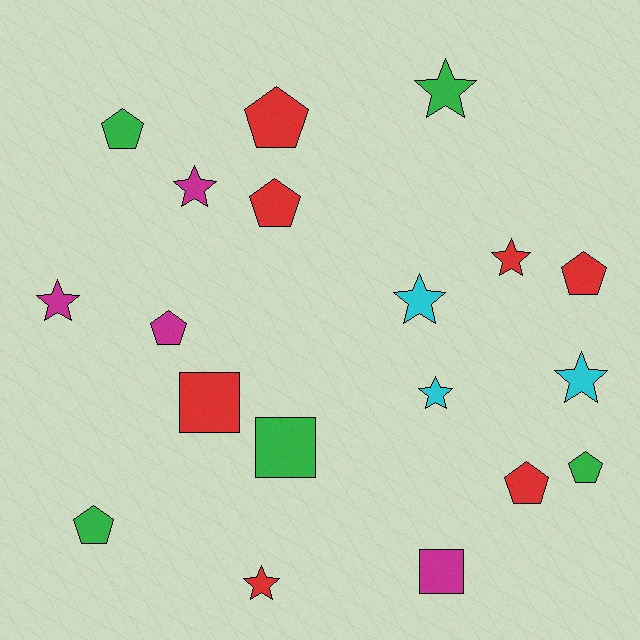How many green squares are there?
There is 1 green square.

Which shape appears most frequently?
Star, with 8 objects.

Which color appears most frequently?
Red, with 7 objects.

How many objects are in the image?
There are 19 objects.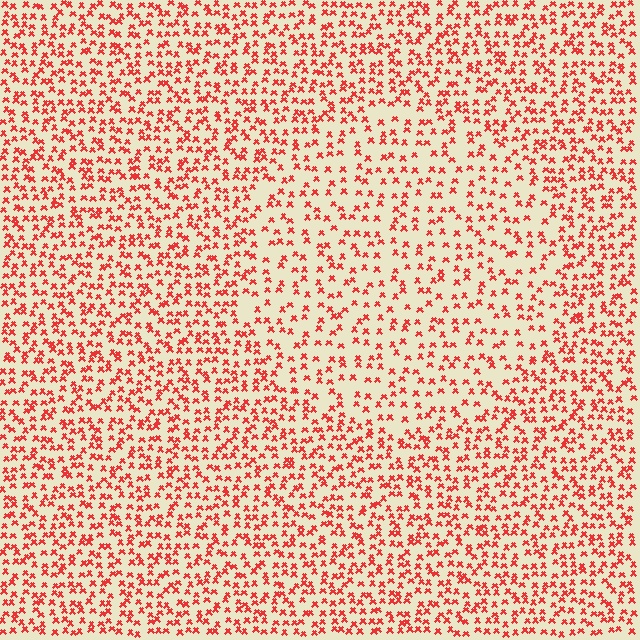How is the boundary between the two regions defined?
The boundary is defined by a change in element density (approximately 1.7x ratio). All elements are the same color, size, and shape.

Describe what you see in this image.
The image contains small red elements arranged at two different densities. A circle-shaped region is visible where the elements are less densely packed than the surrounding area.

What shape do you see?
I see a circle.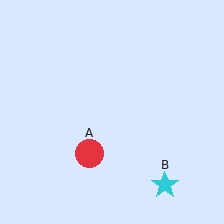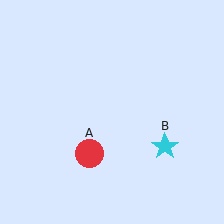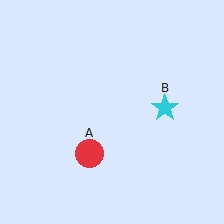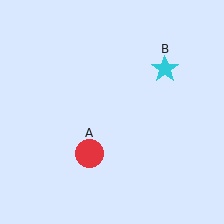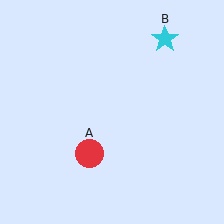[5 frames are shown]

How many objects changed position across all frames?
1 object changed position: cyan star (object B).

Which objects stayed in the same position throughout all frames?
Red circle (object A) remained stationary.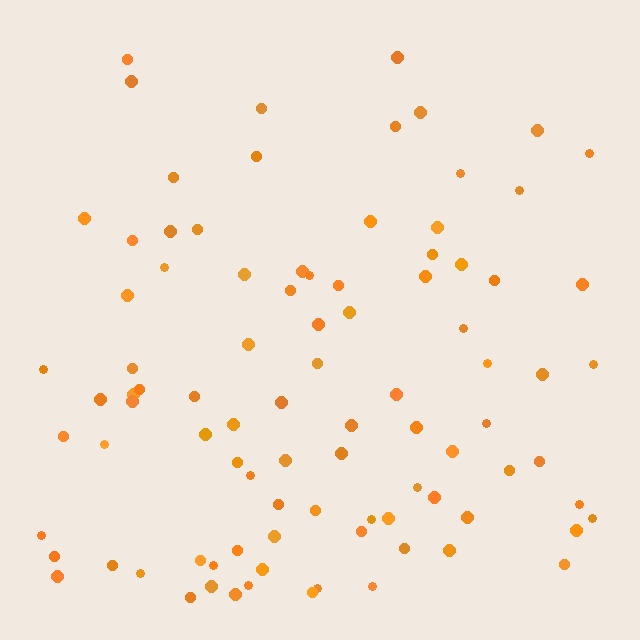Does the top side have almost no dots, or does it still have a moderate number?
Still a moderate number, just noticeably fewer than the bottom.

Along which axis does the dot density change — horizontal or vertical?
Vertical.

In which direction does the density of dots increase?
From top to bottom, with the bottom side densest.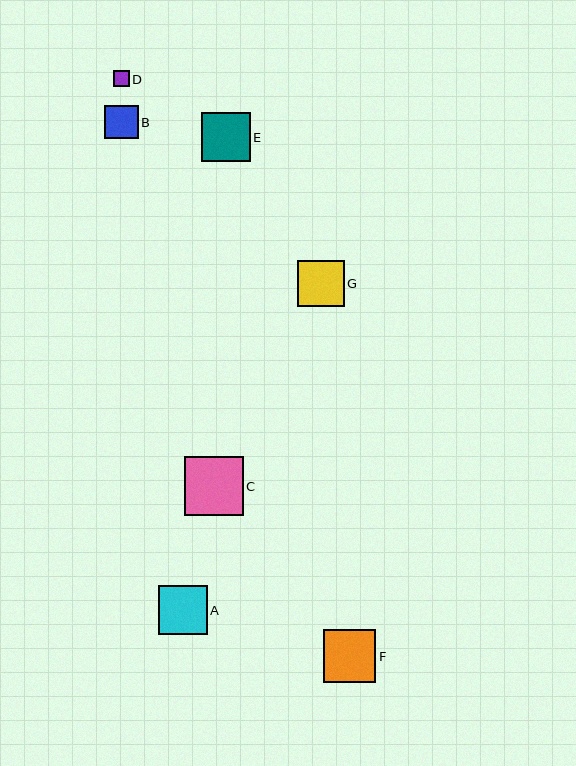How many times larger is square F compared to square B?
Square F is approximately 1.6 times the size of square B.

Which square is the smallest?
Square D is the smallest with a size of approximately 16 pixels.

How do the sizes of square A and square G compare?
Square A and square G are approximately the same size.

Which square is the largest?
Square C is the largest with a size of approximately 59 pixels.